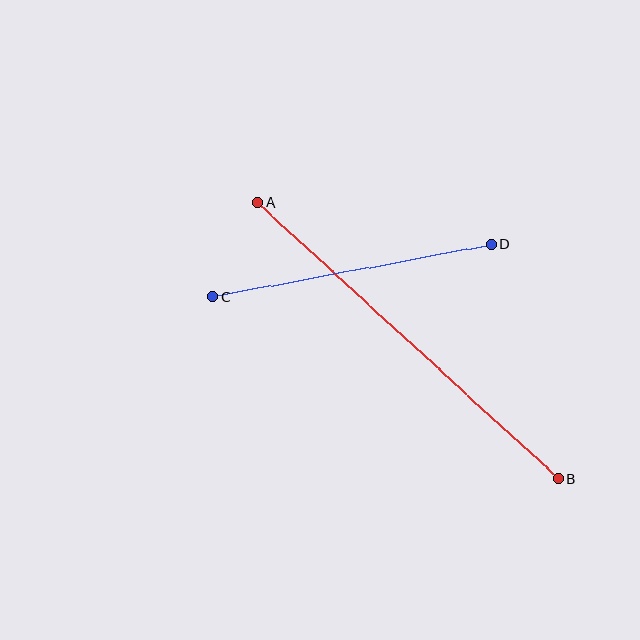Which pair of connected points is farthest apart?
Points A and B are farthest apart.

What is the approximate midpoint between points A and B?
The midpoint is at approximately (408, 341) pixels.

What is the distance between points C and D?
The distance is approximately 283 pixels.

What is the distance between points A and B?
The distance is approximately 408 pixels.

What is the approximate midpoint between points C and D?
The midpoint is at approximately (352, 271) pixels.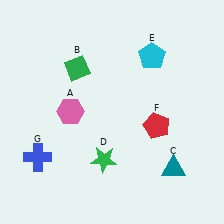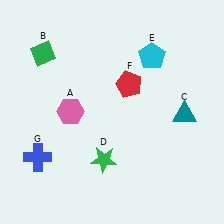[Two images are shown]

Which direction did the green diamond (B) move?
The green diamond (B) moved left.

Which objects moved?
The objects that moved are: the green diamond (B), the teal triangle (C), the red pentagon (F).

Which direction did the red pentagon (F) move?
The red pentagon (F) moved up.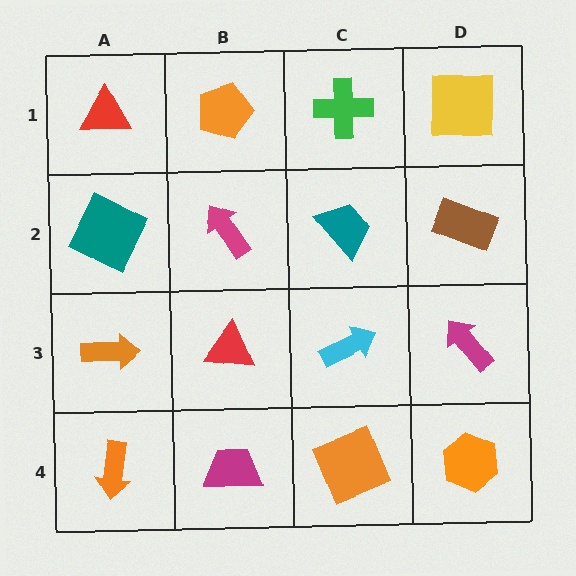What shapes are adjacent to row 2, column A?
A red triangle (row 1, column A), an orange arrow (row 3, column A), a magenta arrow (row 2, column B).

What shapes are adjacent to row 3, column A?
A teal square (row 2, column A), an orange arrow (row 4, column A), a red triangle (row 3, column B).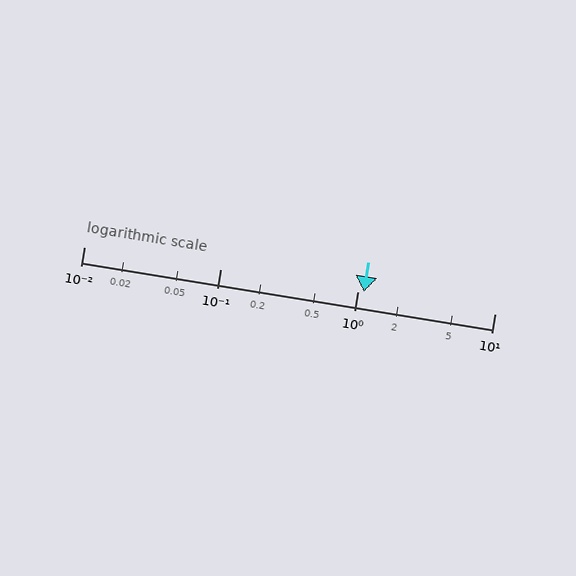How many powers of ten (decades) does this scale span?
The scale spans 3 decades, from 0.01 to 10.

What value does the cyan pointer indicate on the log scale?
The pointer indicates approximately 1.1.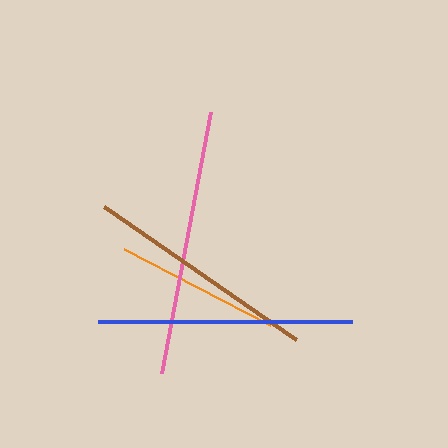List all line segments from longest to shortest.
From longest to shortest: pink, blue, brown, orange.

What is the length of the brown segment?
The brown segment is approximately 234 pixels long.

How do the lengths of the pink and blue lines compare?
The pink and blue lines are approximately the same length.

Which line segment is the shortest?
The orange line is the shortest at approximately 165 pixels.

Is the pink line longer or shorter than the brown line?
The pink line is longer than the brown line.